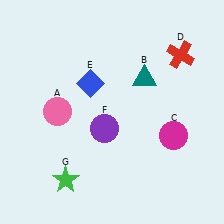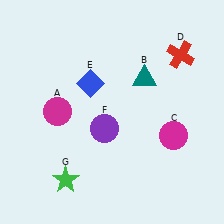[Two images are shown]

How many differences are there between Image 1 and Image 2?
There is 1 difference between the two images.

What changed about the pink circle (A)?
In Image 1, A is pink. In Image 2, it changed to magenta.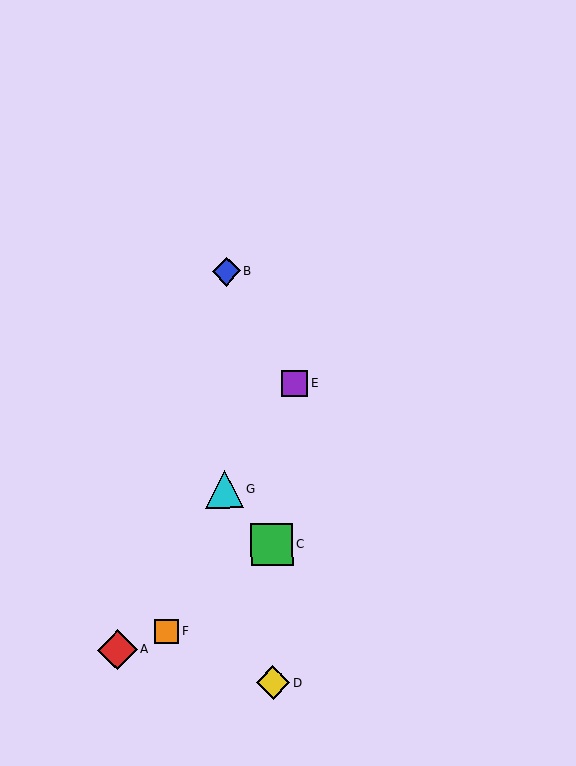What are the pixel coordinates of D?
Object D is at (273, 683).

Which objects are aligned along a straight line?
Objects A, E, G are aligned along a straight line.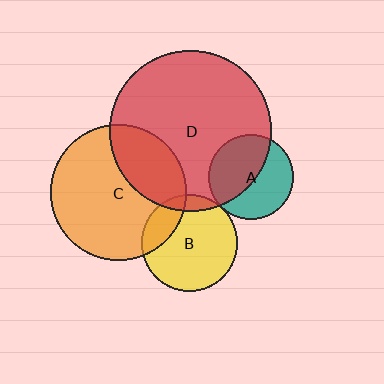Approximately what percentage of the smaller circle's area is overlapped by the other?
Approximately 10%.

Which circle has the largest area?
Circle D (red).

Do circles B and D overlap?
Yes.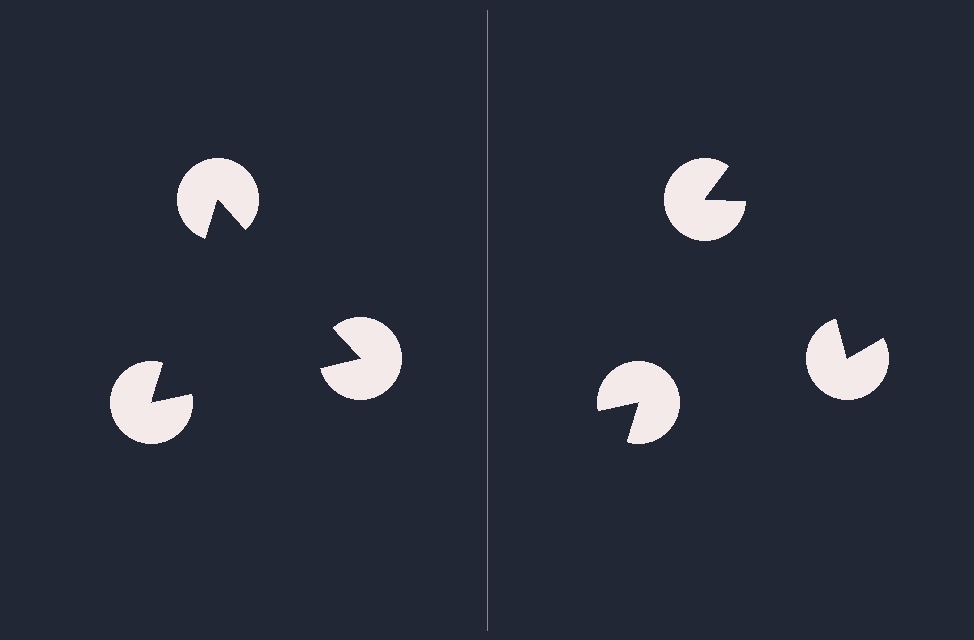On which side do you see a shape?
An illusory triangle appears on the left side. On the right side the wedge cuts are rotated, so no coherent shape forms.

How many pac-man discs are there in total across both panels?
6 — 3 on each side.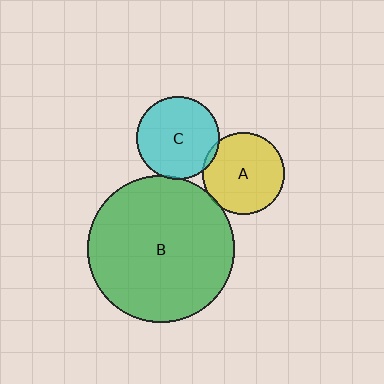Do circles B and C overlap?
Yes.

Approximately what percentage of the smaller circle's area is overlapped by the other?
Approximately 5%.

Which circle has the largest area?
Circle B (green).